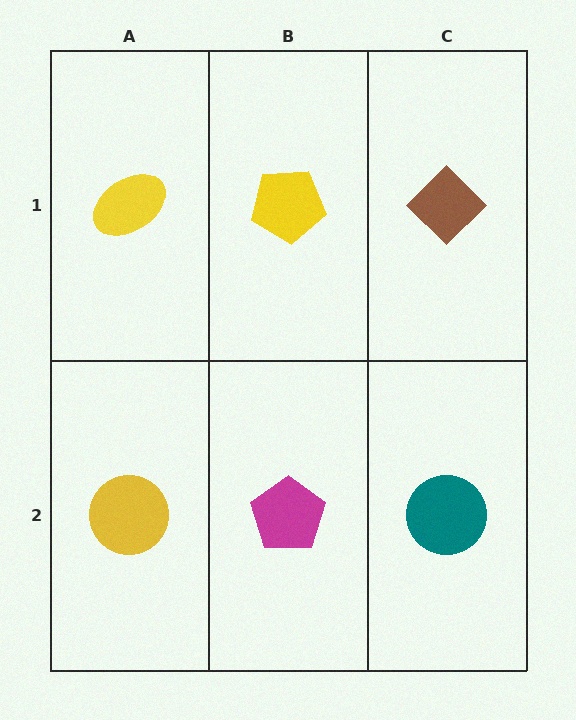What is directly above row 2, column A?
A yellow ellipse.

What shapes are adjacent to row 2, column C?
A brown diamond (row 1, column C), a magenta pentagon (row 2, column B).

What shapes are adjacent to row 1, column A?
A yellow circle (row 2, column A), a yellow pentagon (row 1, column B).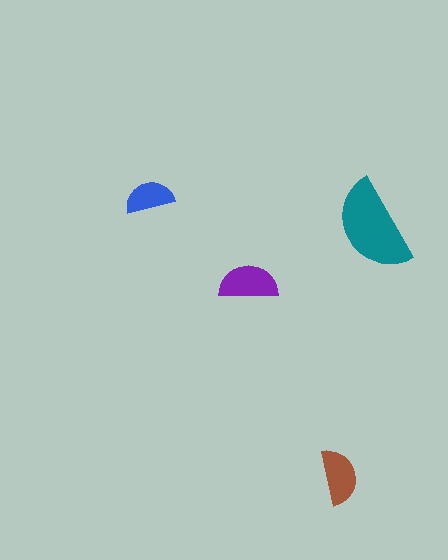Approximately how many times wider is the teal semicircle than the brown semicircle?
About 1.5 times wider.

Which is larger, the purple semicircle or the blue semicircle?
The purple one.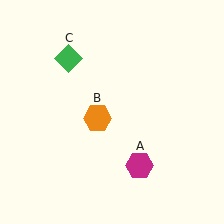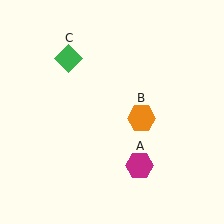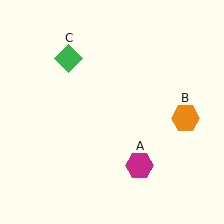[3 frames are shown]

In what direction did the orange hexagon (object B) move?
The orange hexagon (object B) moved right.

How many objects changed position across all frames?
1 object changed position: orange hexagon (object B).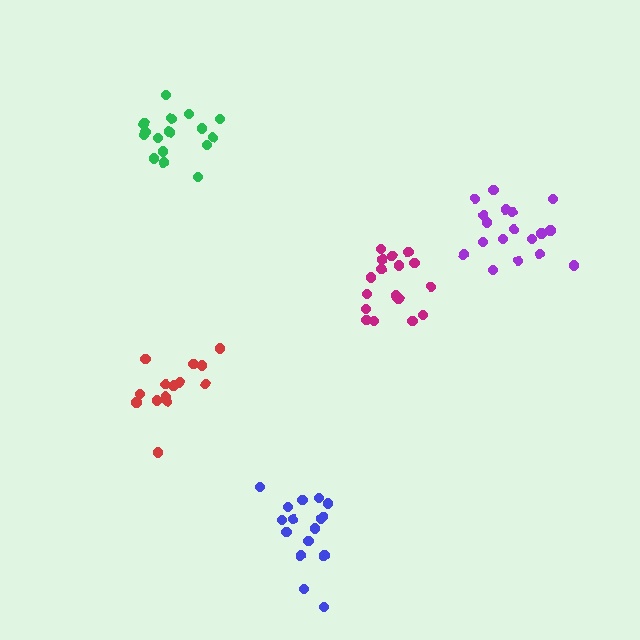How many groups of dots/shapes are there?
There are 5 groups.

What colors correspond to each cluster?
The clusters are colored: magenta, green, blue, red, purple.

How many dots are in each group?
Group 1: 17 dots, Group 2: 16 dots, Group 3: 16 dots, Group 4: 14 dots, Group 5: 18 dots (81 total).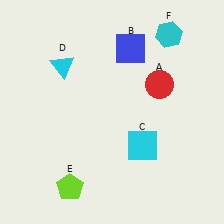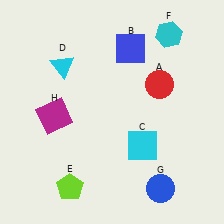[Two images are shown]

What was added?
A blue circle (G), a magenta square (H) were added in Image 2.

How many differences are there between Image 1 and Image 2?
There are 2 differences between the two images.